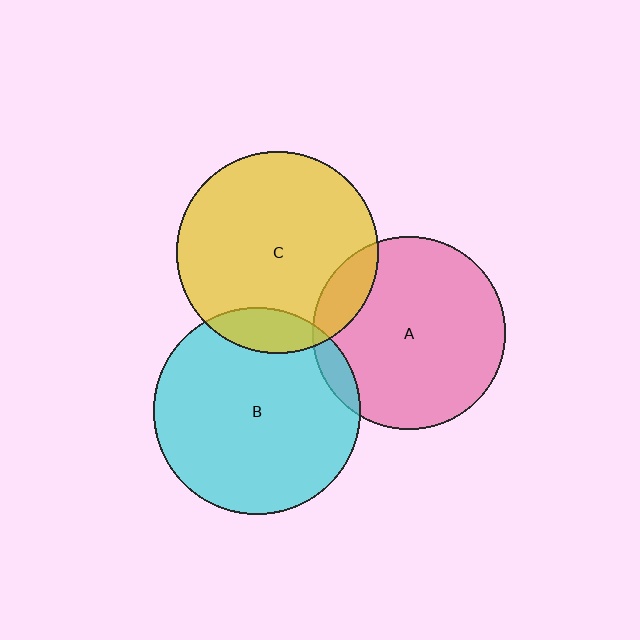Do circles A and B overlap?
Yes.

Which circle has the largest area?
Circle B (cyan).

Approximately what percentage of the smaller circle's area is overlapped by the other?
Approximately 5%.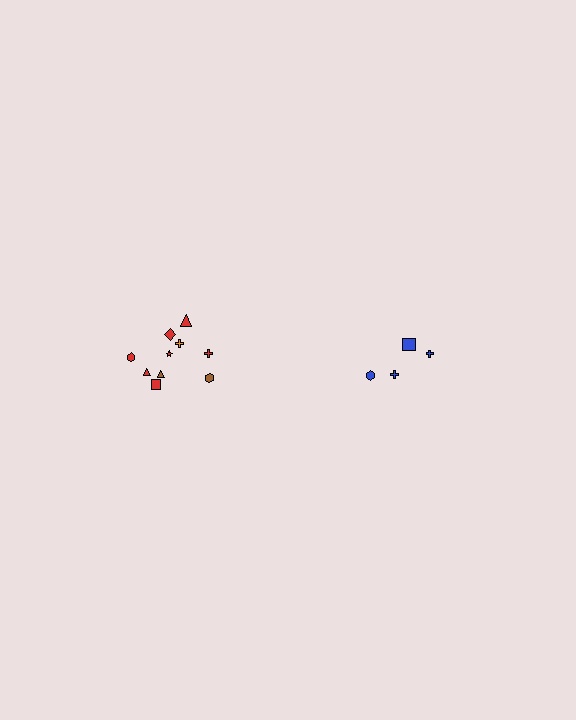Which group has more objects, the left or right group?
The left group.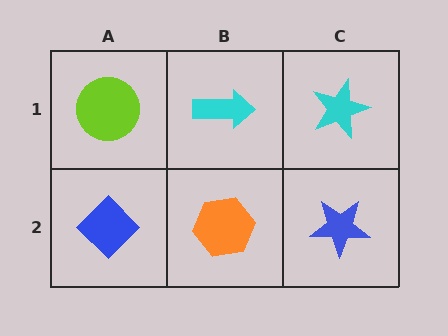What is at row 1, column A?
A lime circle.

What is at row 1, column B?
A cyan arrow.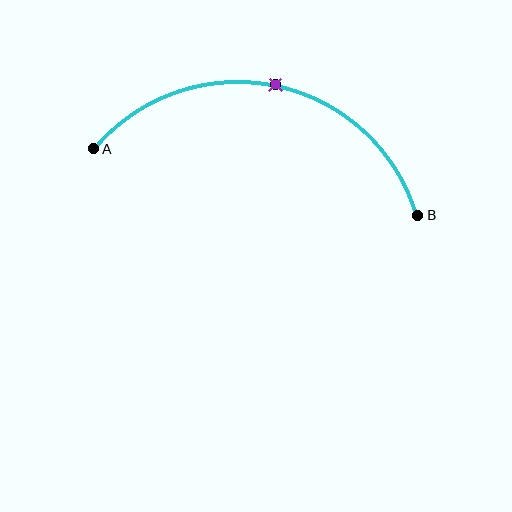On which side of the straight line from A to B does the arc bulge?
The arc bulges above the straight line connecting A and B.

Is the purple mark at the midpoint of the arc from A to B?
Yes. The purple mark lies on the arc at equal arc-length from both A and B — it is the arc midpoint.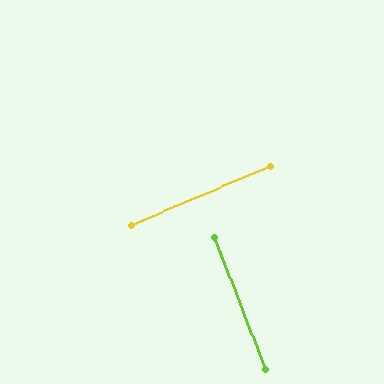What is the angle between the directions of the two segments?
Approximately 88 degrees.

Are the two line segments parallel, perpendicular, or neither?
Perpendicular — they meet at approximately 88°.